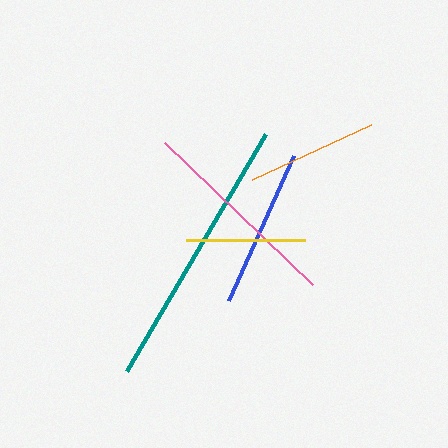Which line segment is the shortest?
The yellow line is the shortest at approximately 119 pixels.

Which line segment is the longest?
The teal line is the longest at approximately 275 pixels.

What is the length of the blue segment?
The blue segment is approximately 159 pixels long.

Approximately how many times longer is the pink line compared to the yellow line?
The pink line is approximately 1.7 times the length of the yellow line.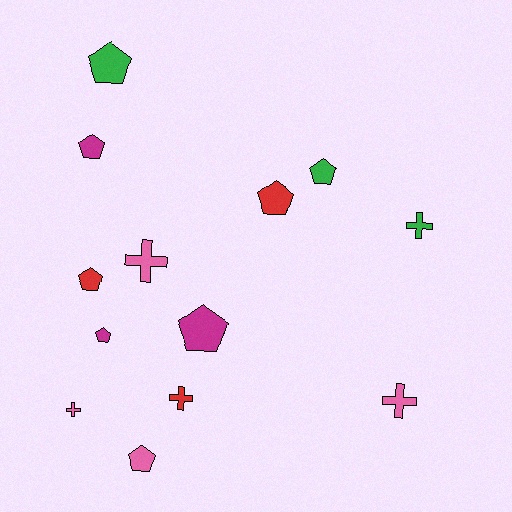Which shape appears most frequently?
Pentagon, with 8 objects.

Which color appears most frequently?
Pink, with 4 objects.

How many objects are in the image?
There are 13 objects.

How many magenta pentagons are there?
There are 3 magenta pentagons.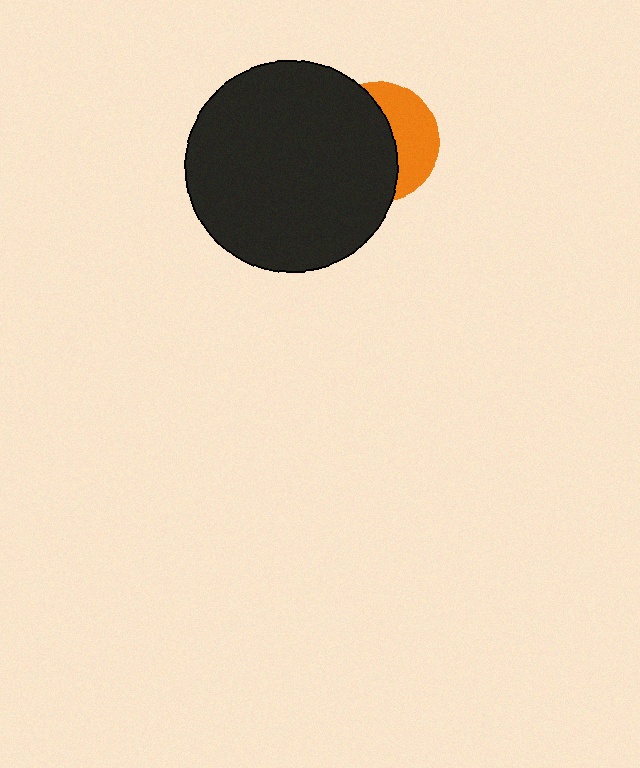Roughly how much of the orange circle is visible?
A small part of it is visible (roughly 39%).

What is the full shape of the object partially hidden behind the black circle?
The partially hidden object is an orange circle.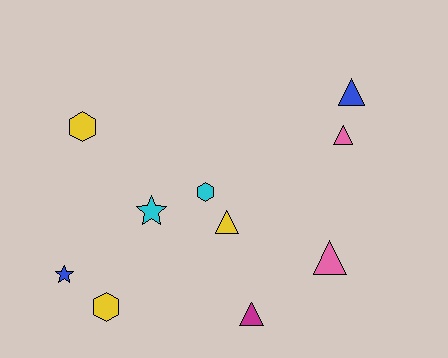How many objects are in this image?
There are 10 objects.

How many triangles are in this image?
There are 5 triangles.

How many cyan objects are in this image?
There are 2 cyan objects.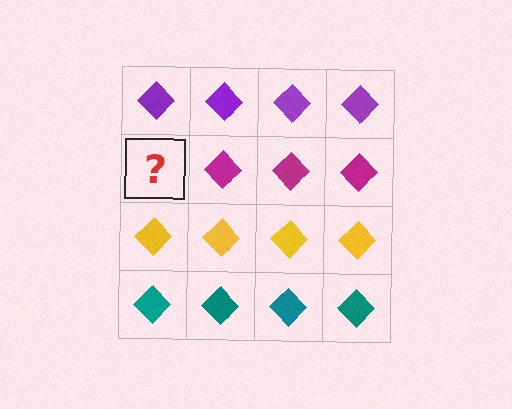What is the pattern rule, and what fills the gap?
The rule is that each row has a consistent color. The gap should be filled with a magenta diamond.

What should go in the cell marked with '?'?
The missing cell should contain a magenta diamond.